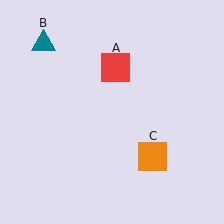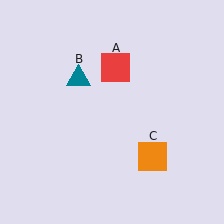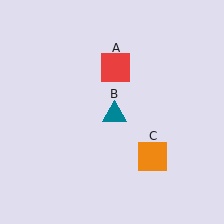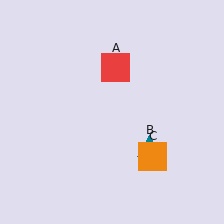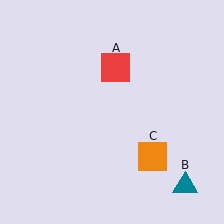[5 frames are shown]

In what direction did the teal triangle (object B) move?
The teal triangle (object B) moved down and to the right.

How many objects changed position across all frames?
1 object changed position: teal triangle (object B).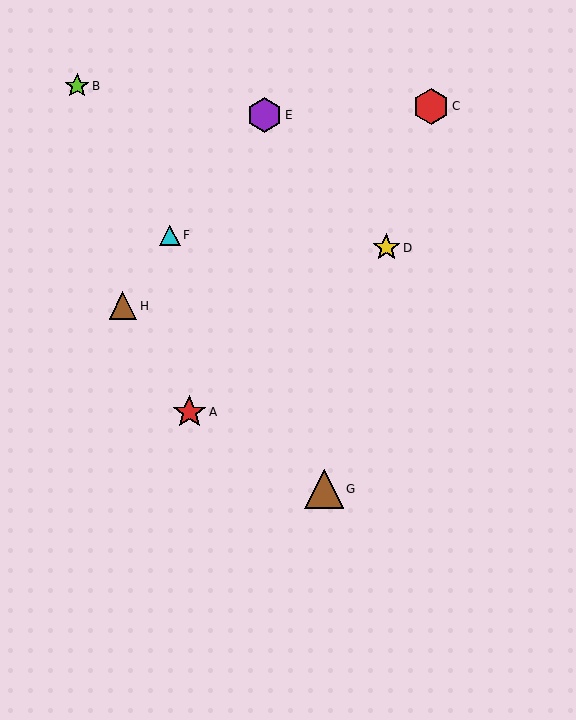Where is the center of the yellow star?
The center of the yellow star is at (386, 248).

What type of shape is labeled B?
Shape B is a lime star.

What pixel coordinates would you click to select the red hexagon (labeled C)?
Click at (431, 106) to select the red hexagon C.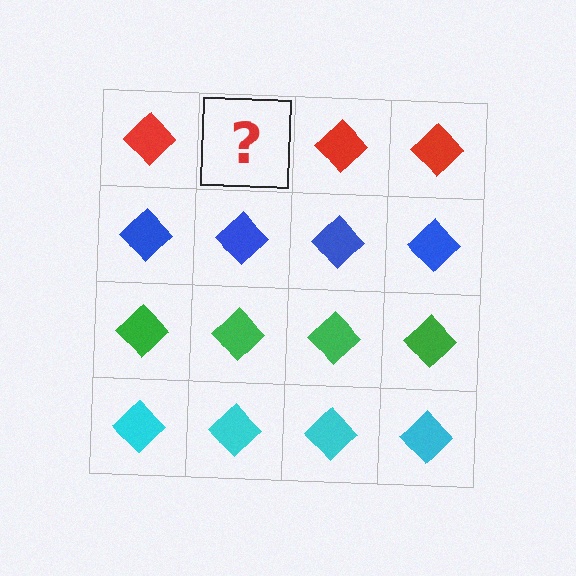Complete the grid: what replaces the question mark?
The question mark should be replaced with a red diamond.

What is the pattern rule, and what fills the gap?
The rule is that each row has a consistent color. The gap should be filled with a red diamond.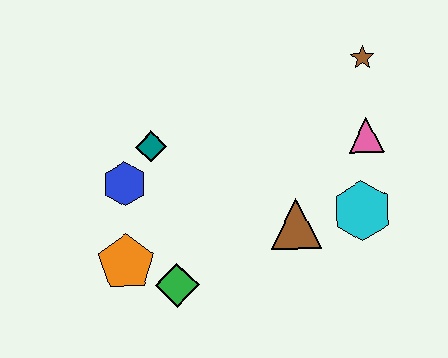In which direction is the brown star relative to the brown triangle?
The brown star is above the brown triangle.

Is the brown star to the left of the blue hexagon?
No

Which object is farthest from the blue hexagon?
The brown star is farthest from the blue hexagon.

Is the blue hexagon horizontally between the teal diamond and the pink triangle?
No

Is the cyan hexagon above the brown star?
No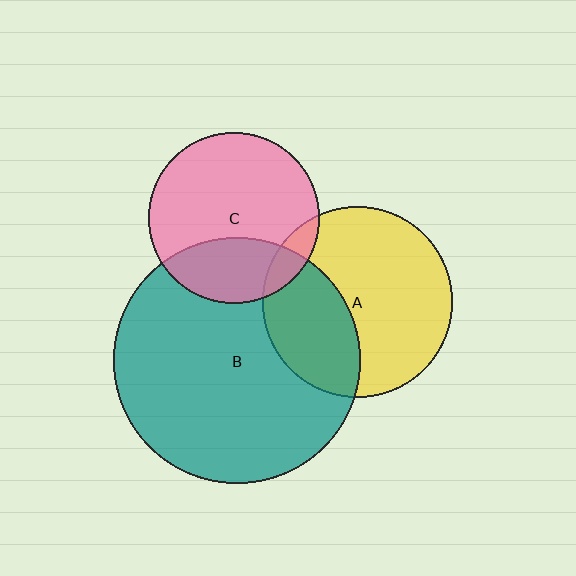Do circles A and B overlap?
Yes.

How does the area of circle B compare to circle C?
Approximately 2.1 times.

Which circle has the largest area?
Circle B (teal).